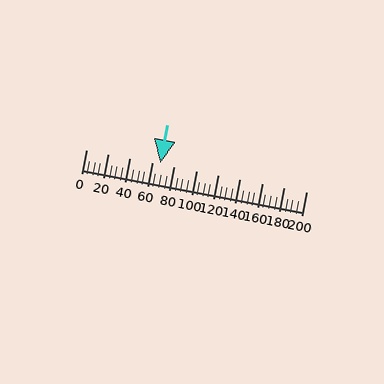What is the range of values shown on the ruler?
The ruler shows values from 0 to 200.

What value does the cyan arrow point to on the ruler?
The cyan arrow points to approximately 68.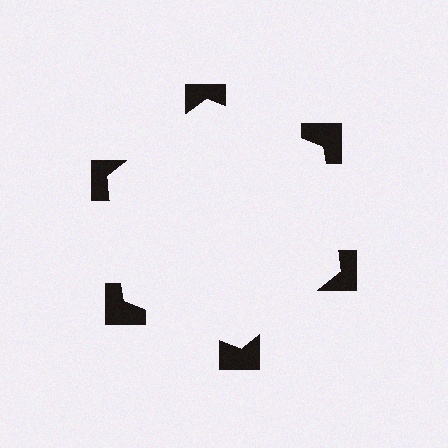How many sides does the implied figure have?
6 sides.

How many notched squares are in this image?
There are 6 — one at each vertex of the illusory hexagon.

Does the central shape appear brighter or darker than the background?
It typically appears slightly brighter than the background, even though no actual brightness change is drawn.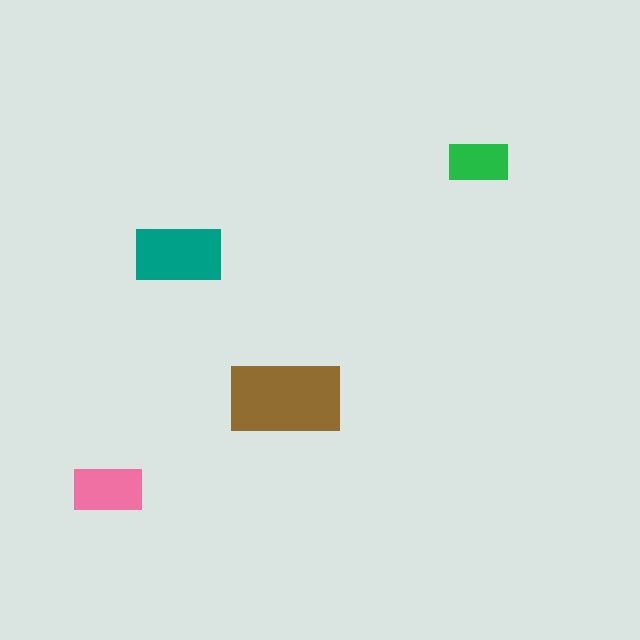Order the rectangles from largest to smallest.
the brown one, the teal one, the pink one, the green one.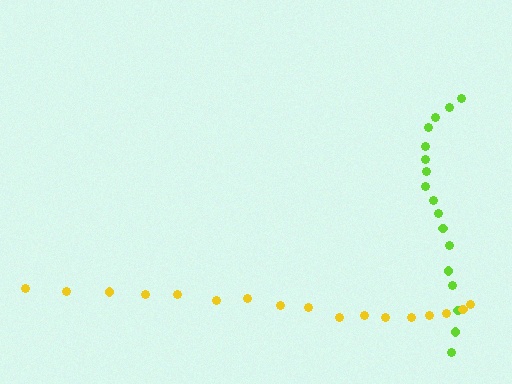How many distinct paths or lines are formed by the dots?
There are 2 distinct paths.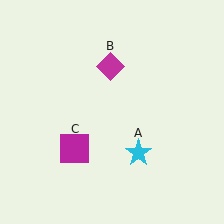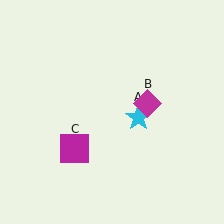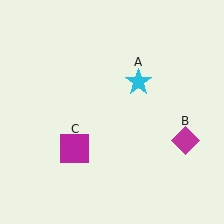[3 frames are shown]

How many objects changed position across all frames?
2 objects changed position: cyan star (object A), magenta diamond (object B).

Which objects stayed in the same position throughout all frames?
Magenta square (object C) remained stationary.